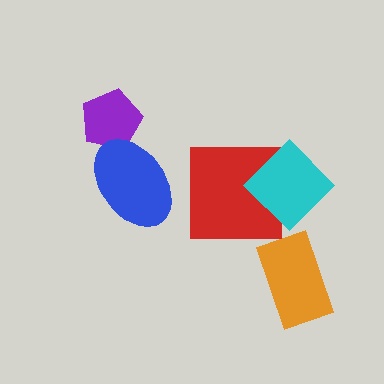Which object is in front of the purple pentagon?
The blue ellipse is in front of the purple pentagon.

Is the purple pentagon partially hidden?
Yes, it is partially covered by another shape.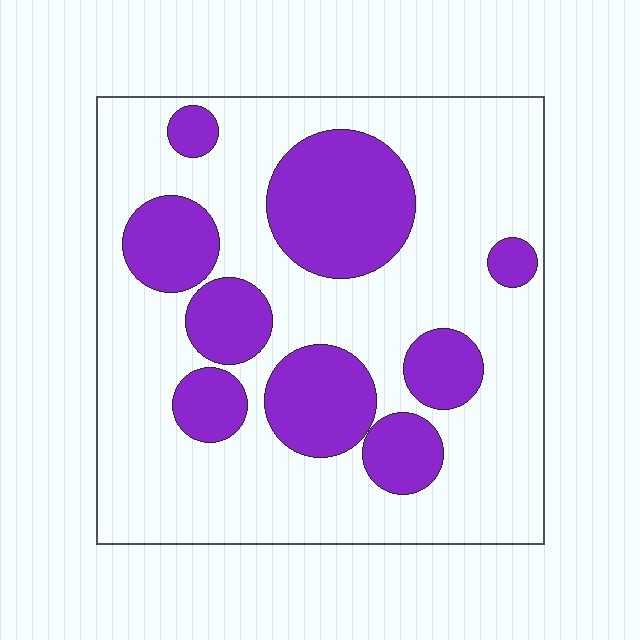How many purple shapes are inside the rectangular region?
9.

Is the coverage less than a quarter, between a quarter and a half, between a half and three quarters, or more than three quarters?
Between a quarter and a half.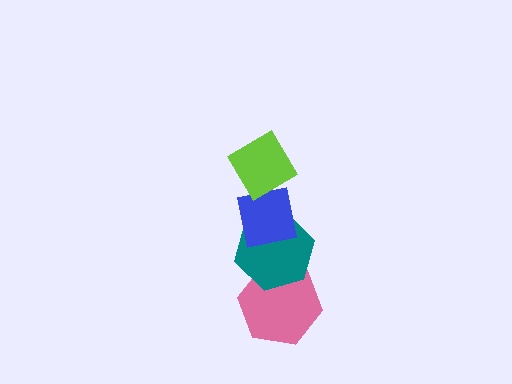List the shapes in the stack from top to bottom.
From top to bottom: the lime diamond, the blue square, the teal hexagon, the pink hexagon.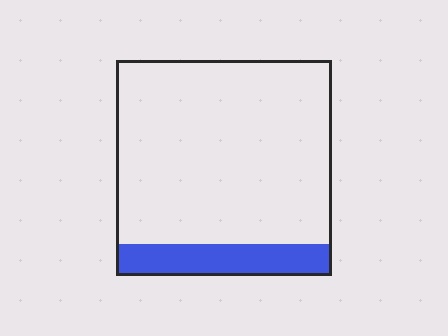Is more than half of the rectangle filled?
No.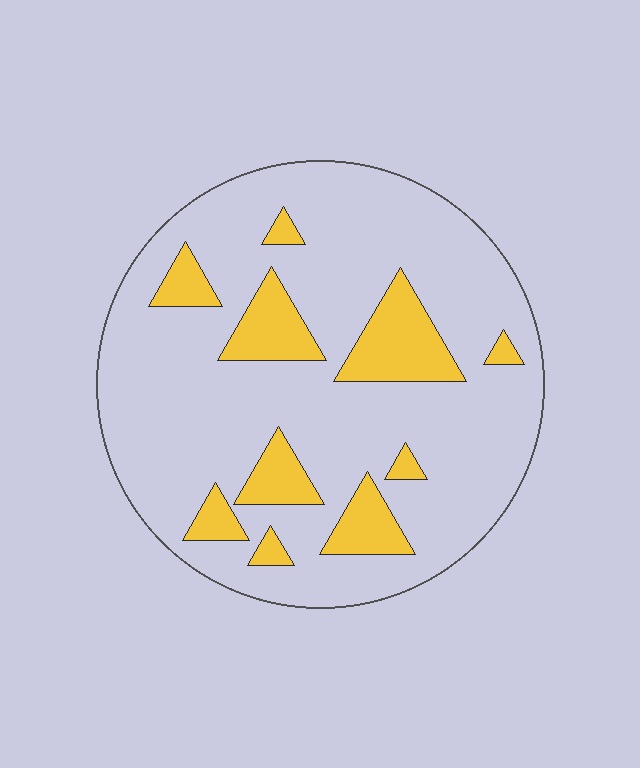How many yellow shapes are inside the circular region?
10.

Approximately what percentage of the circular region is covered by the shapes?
Approximately 20%.